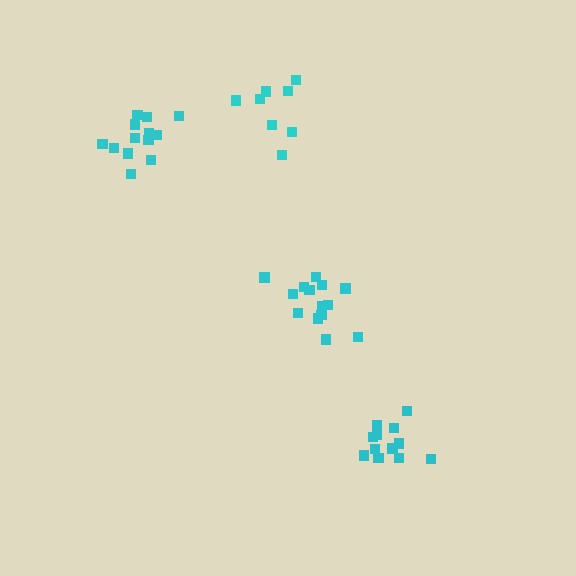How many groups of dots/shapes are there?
There are 4 groups.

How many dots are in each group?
Group 1: 13 dots, Group 2: 12 dots, Group 3: 14 dots, Group 4: 8 dots (47 total).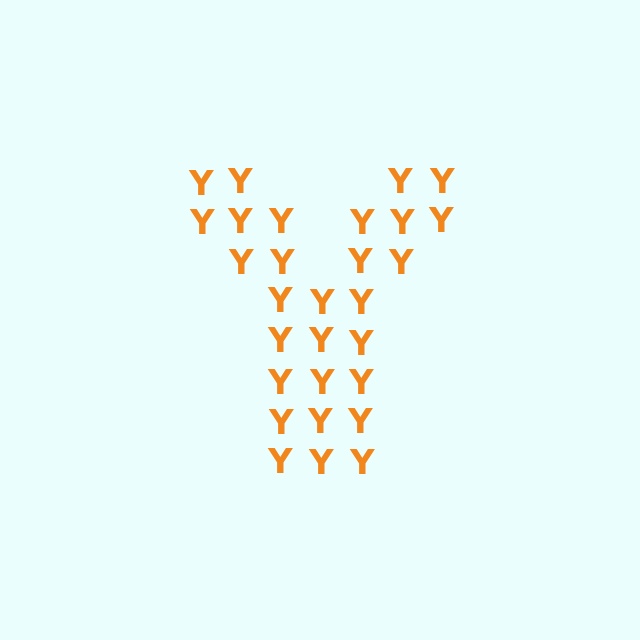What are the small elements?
The small elements are letter Y's.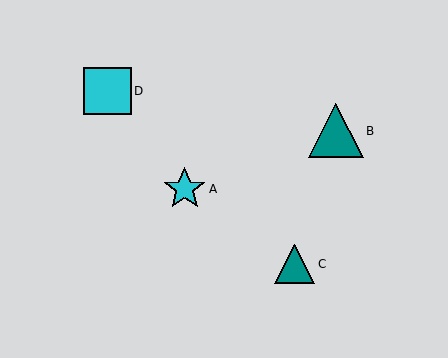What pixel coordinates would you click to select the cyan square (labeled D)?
Click at (107, 91) to select the cyan square D.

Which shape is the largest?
The teal triangle (labeled B) is the largest.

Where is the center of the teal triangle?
The center of the teal triangle is at (336, 131).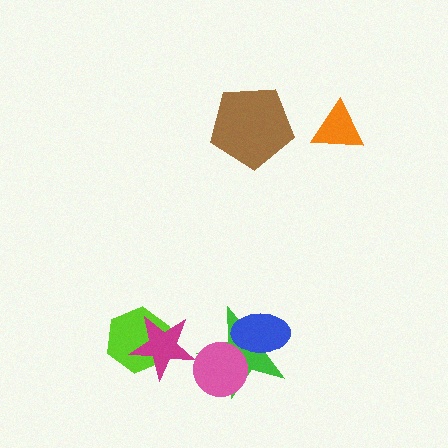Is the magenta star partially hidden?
No, no other shape covers it.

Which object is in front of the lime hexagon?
The magenta star is in front of the lime hexagon.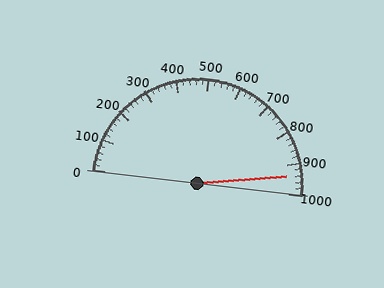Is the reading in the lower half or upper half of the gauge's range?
The reading is in the upper half of the range (0 to 1000).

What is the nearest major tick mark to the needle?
The nearest major tick mark is 900.